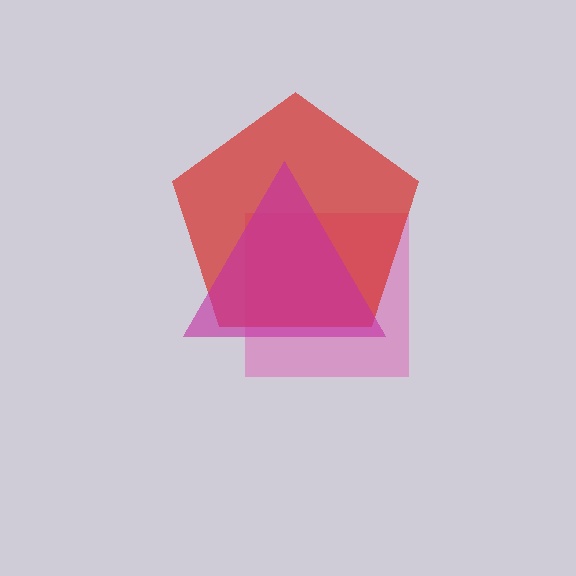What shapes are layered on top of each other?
The layered shapes are: a pink square, a red pentagon, a magenta triangle.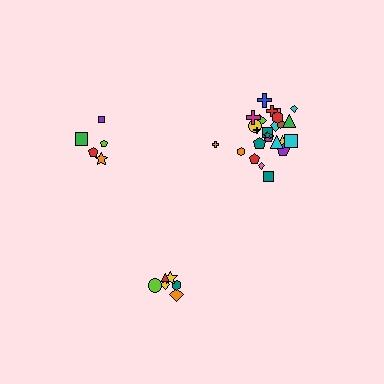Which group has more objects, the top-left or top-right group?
The top-right group.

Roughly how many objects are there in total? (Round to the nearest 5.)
Roughly 35 objects in total.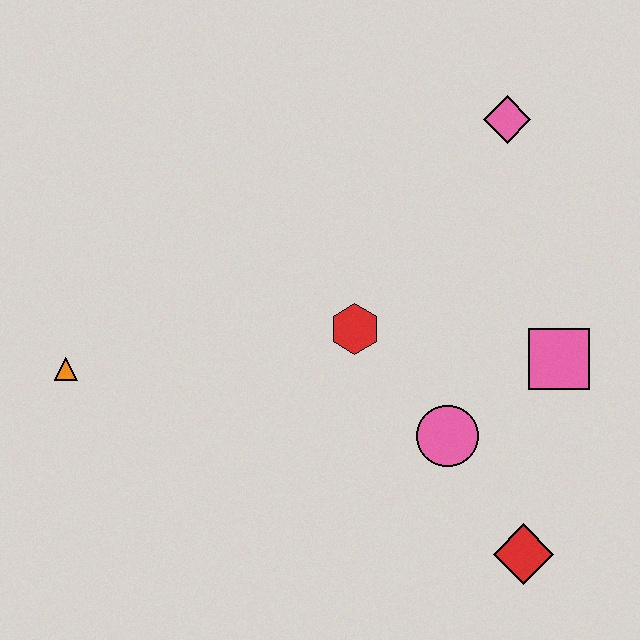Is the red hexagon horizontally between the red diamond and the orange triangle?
Yes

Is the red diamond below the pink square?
Yes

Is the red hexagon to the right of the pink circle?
No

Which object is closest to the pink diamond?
The pink square is closest to the pink diamond.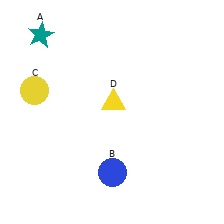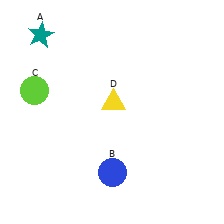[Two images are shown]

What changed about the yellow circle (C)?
In Image 1, C is yellow. In Image 2, it changed to lime.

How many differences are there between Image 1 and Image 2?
There is 1 difference between the two images.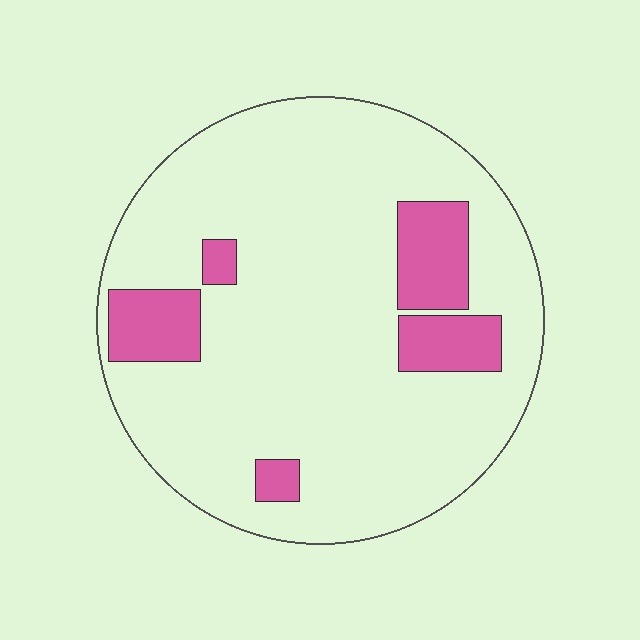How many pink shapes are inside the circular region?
5.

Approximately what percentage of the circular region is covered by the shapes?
Approximately 15%.